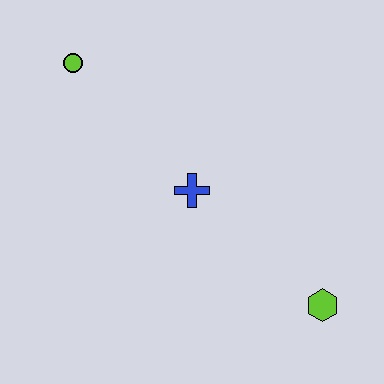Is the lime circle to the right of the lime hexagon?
No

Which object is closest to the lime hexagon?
The blue cross is closest to the lime hexagon.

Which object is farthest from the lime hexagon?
The lime circle is farthest from the lime hexagon.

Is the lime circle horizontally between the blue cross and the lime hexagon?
No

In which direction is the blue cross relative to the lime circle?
The blue cross is below the lime circle.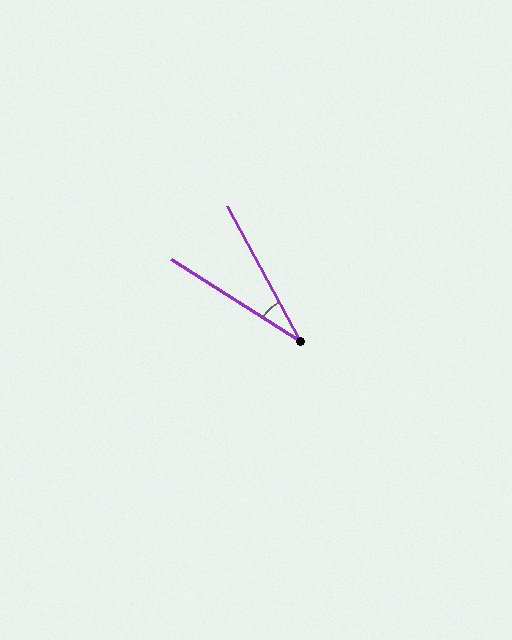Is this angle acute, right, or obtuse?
It is acute.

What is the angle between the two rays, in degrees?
Approximately 29 degrees.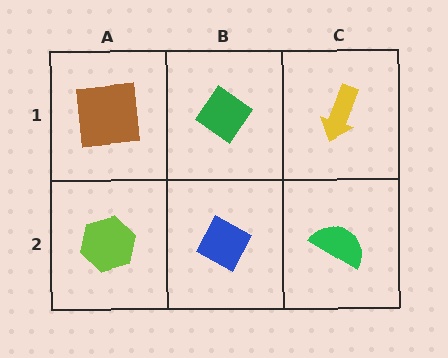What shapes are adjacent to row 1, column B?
A blue diamond (row 2, column B), a brown square (row 1, column A), a yellow arrow (row 1, column C).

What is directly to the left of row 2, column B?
A lime hexagon.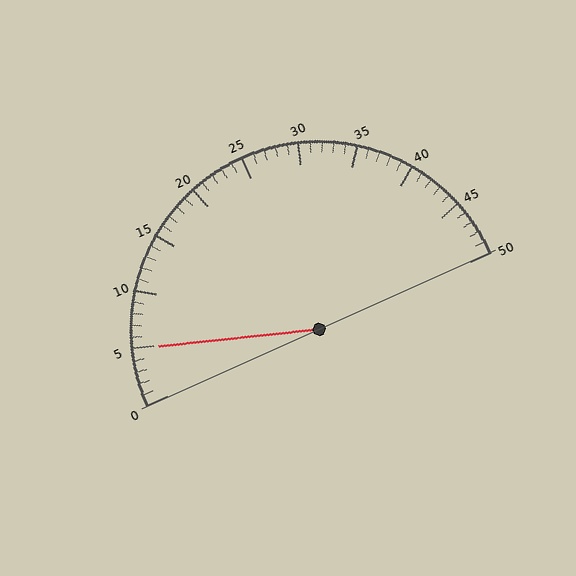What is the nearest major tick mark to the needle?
The nearest major tick mark is 5.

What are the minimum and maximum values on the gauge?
The gauge ranges from 0 to 50.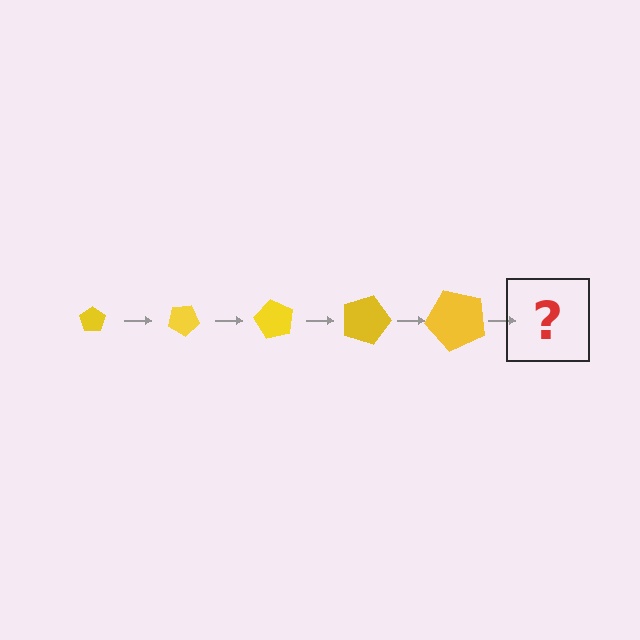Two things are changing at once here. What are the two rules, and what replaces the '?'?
The two rules are that the pentagon grows larger each step and it rotates 30 degrees each step. The '?' should be a pentagon, larger than the previous one and rotated 150 degrees from the start.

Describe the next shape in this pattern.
It should be a pentagon, larger than the previous one and rotated 150 degrees from the start.